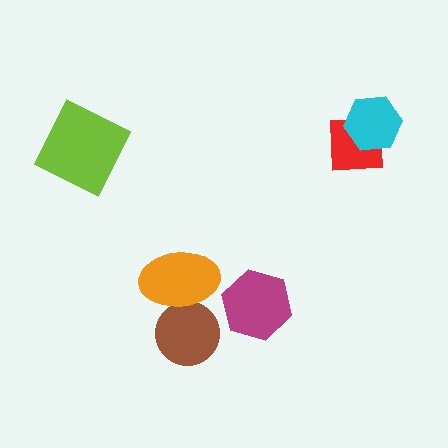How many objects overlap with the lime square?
0 objects overlap with the lime square.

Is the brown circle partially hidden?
Yes, it is partially covered by another shape.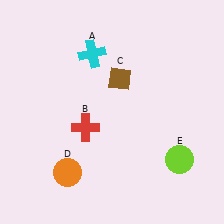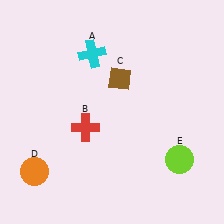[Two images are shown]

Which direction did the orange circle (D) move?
The orange circle (D) moved left.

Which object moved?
The orange circle (D) moved left.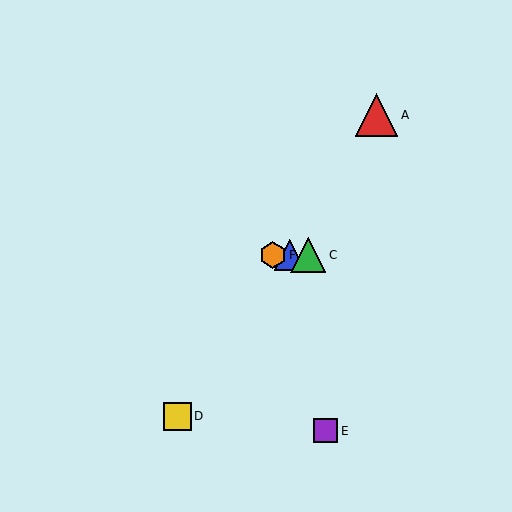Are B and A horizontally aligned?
No, B is at y≈255 and A is at y≈115.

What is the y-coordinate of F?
Object F is at y≈255.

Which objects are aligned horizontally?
Objects B, C, F are aligned horizontally.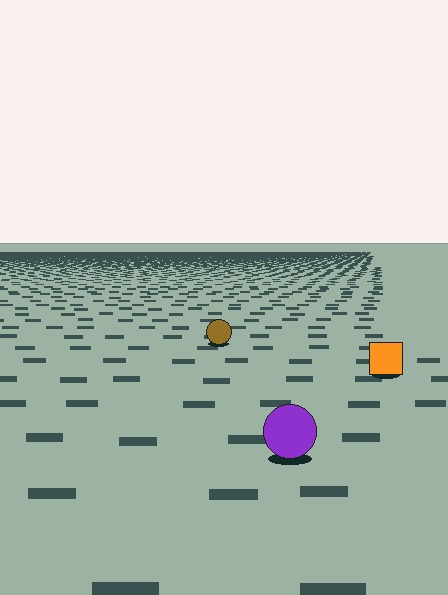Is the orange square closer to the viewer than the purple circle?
No. The purple circle is closer — you can tell from the texture gradient: the ground texture is coarser near it.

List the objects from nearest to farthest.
From nearest to farthest: the purple circle, the orange square, the brown circle.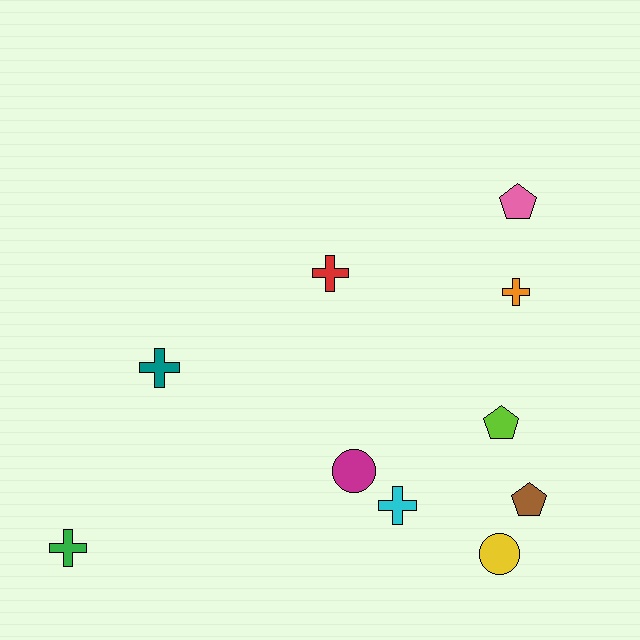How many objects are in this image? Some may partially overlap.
There are 10 objects.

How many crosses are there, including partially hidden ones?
There are 5 crosses.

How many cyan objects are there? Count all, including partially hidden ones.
There is 1 cyan object.